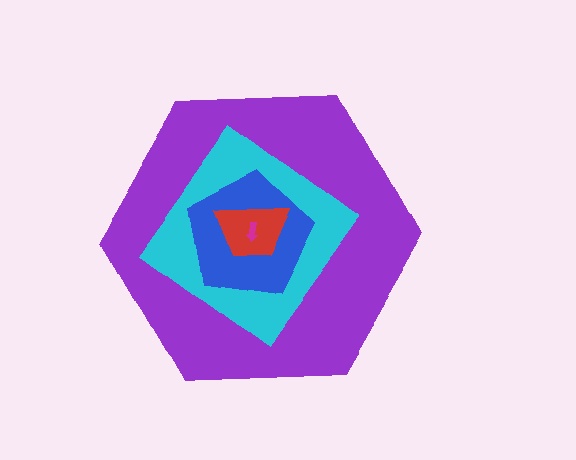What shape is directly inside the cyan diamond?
The blue pentagon.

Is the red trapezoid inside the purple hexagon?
Yes.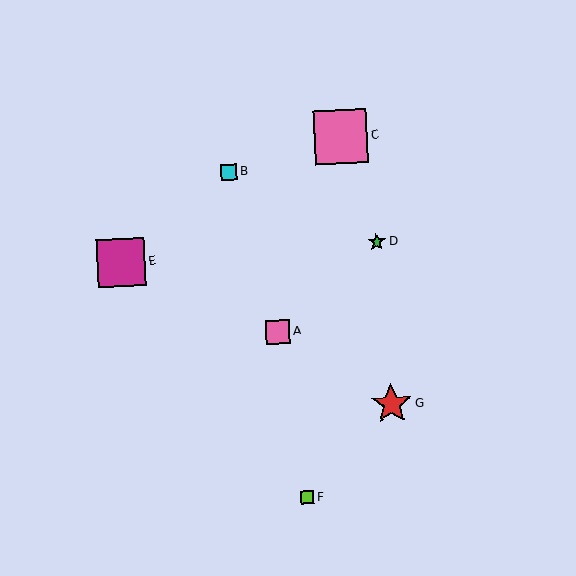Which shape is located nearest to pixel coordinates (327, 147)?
The pink square (labeled C) at (341, 137) is nearest to that location.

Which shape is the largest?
The pink square (labeled C) is the largest.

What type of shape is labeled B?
Shape B is a cyan square.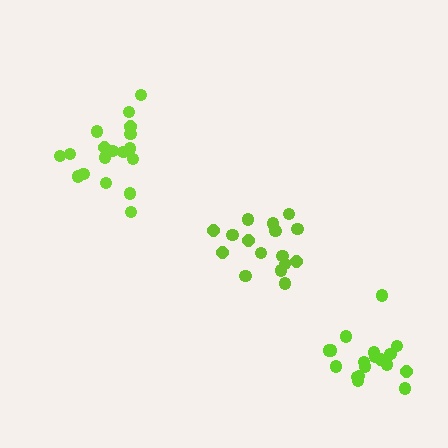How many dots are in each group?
Group 1: 16 dots, Group 2: 18 dots, Group 3: 18 dots (52 total).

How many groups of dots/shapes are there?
There are 3 groups.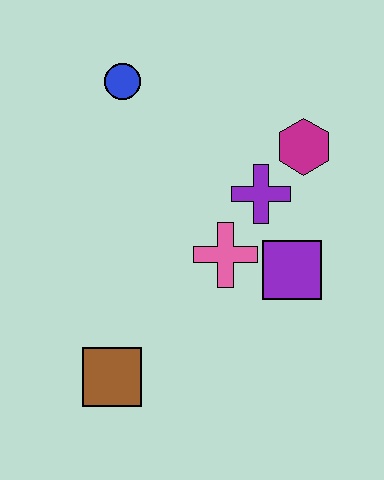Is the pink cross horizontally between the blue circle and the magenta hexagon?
Yes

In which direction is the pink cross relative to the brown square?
The pink cross is above the brown square.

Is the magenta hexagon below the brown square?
No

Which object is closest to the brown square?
The pink cross is closest to the brown square.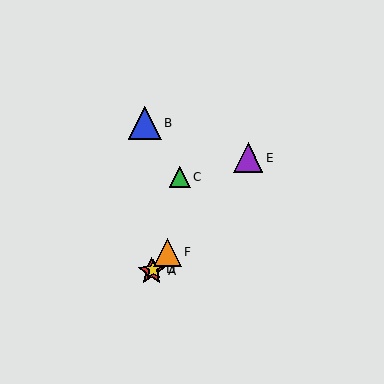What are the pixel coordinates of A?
Object A is at (151, 271).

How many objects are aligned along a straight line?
4 objects (A, D, E, F) are aligned along a straight line.